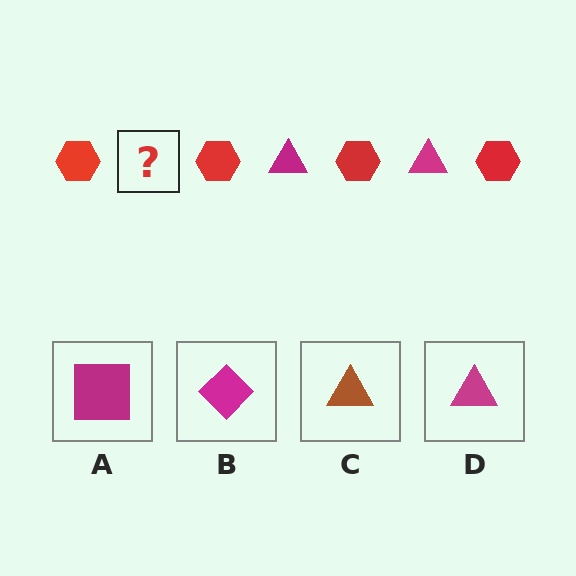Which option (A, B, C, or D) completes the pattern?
D.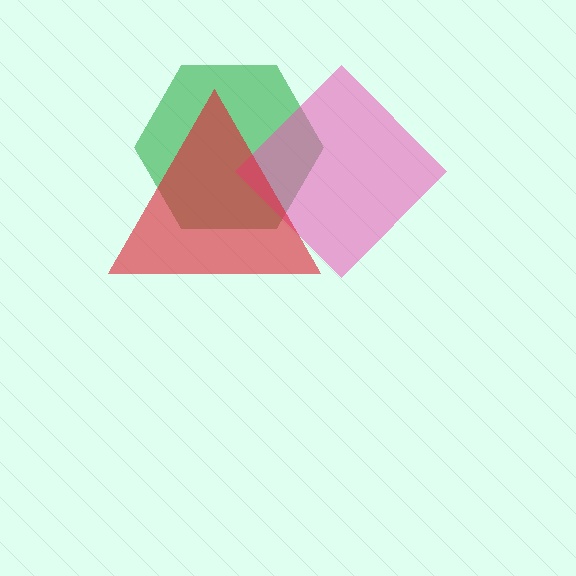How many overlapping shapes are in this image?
There are 3 overlapping shapes in the image.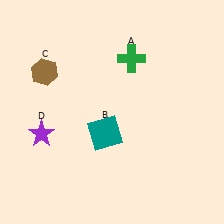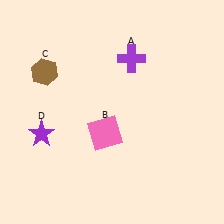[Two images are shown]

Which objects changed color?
A changed from green to purple. B changed from teal to pink.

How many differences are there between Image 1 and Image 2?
There are 2 differences between the two images.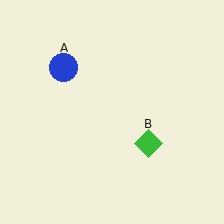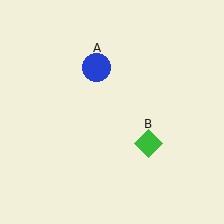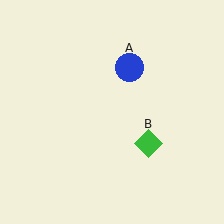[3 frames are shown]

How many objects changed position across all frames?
1 object changed position: blue circle (object A).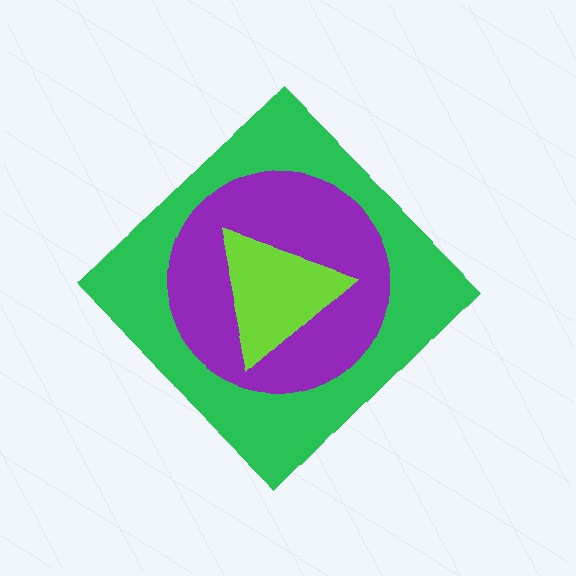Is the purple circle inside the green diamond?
Yes.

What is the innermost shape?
The lime triangle.